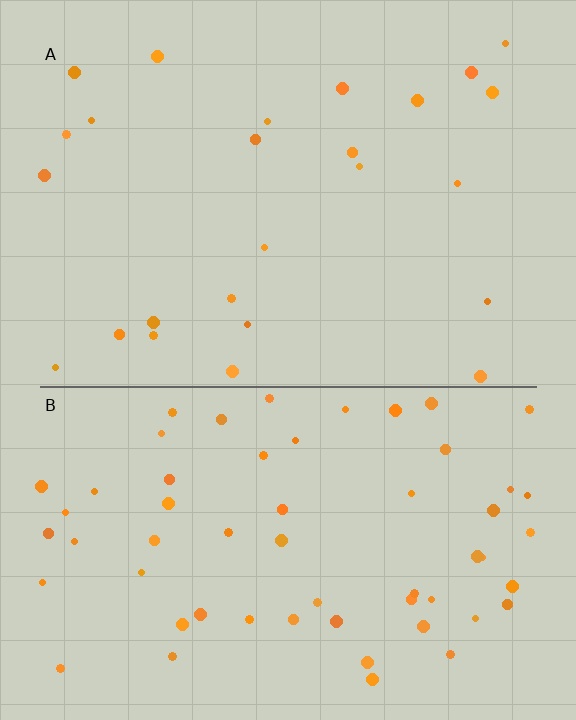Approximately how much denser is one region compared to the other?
Approximately 2.3× — region B over region A.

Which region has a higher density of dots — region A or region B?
B (the bottom).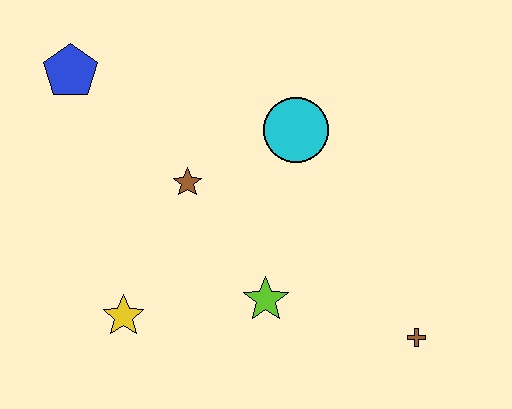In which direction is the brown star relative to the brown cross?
The brown star is to the left of the brown cross.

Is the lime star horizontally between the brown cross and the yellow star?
Yes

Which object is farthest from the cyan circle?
The yellow star is farthest from the cyan circle.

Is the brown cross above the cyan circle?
No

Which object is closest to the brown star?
The cyan circle is closest to the brown star.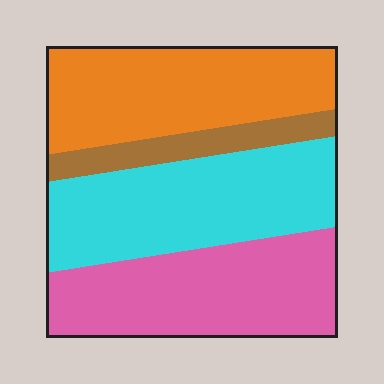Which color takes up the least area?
Brown, at roughly 10%.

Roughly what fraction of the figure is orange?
Orange covers 29% of the figure.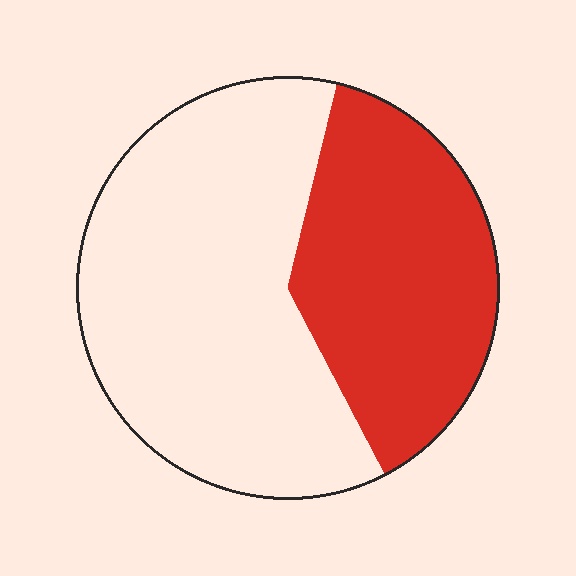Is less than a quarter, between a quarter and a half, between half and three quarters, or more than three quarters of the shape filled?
Between a quarter and a half.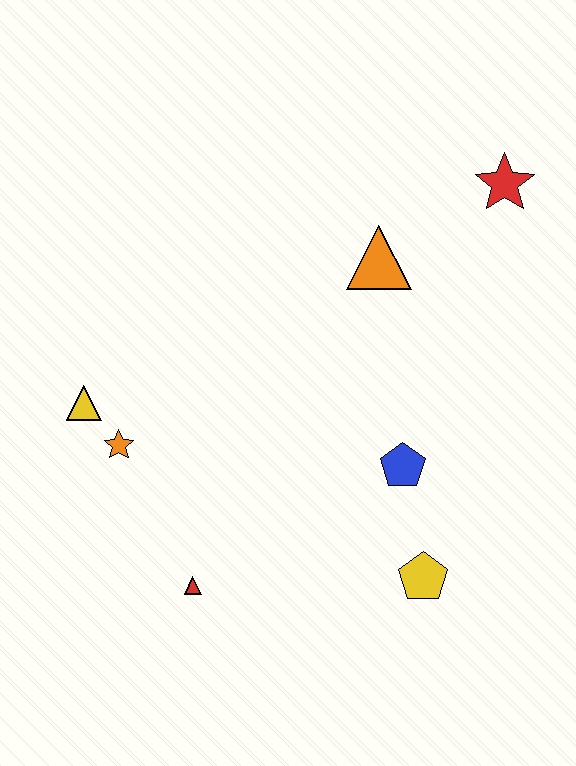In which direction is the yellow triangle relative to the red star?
The yellow triangle is to the left of the red star.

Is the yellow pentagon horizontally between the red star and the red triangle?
Yes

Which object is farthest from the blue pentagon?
The yellow triangle is farthest from the blue pentagon.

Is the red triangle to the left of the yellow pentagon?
Yes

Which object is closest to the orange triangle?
The red star is closest to the orange triangle.